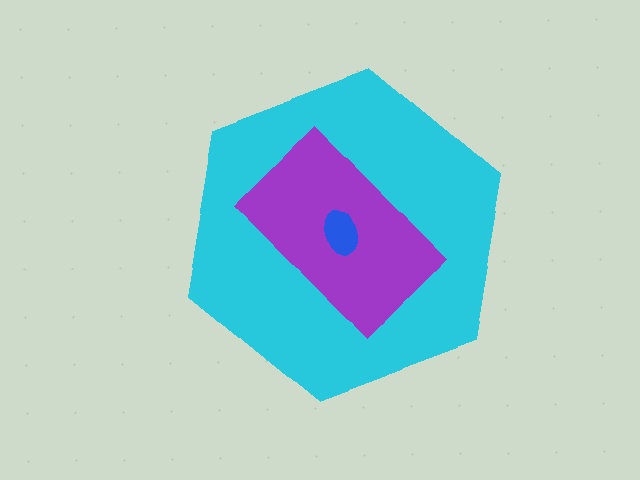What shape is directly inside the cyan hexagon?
The purple rectangle.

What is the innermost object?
The blue ellipse.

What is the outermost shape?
The cyan hexagon.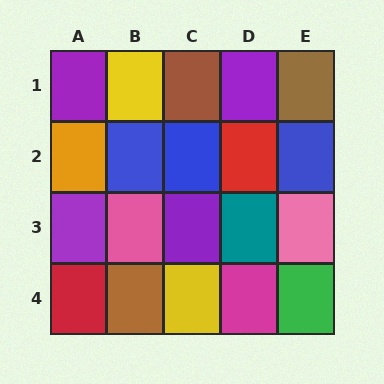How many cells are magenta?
1 cell is magenta.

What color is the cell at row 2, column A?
Orange.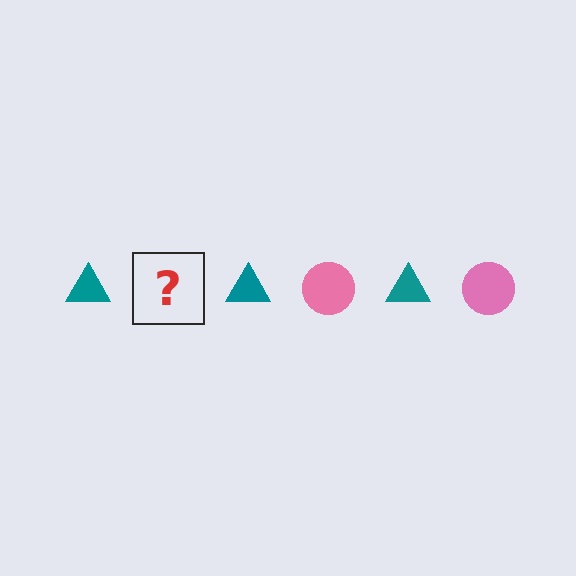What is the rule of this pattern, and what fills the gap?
The rule is that the pattern alternates between teal triangle and pink circle. The gap should be filled with a pink circle.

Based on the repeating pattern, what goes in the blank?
The blank should be a pink circle.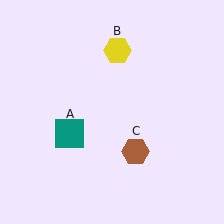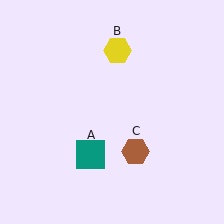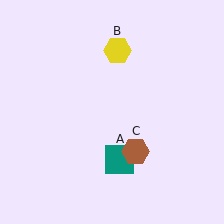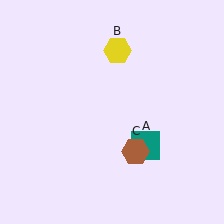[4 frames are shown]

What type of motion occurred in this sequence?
The teal square (object A) rotated counterclockwise around the center of the scene.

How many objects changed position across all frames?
1 object changed position: teal square (object A).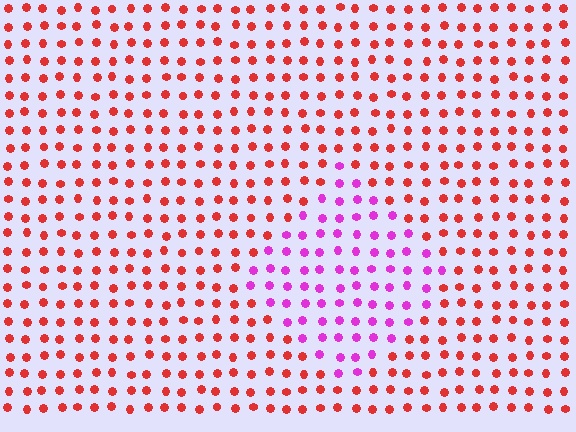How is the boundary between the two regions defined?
The boundary is defined purely by a slight shift in hue (about 57 degrees). Spacing, size, and orientation are identical on both sides.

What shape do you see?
I see a diamond.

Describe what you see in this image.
The image is filled with small red elements in a uniform arrangement. A diamond-shaped region is visible where the elements are tinted to a slightly different hue, forming a subtle color boundary.